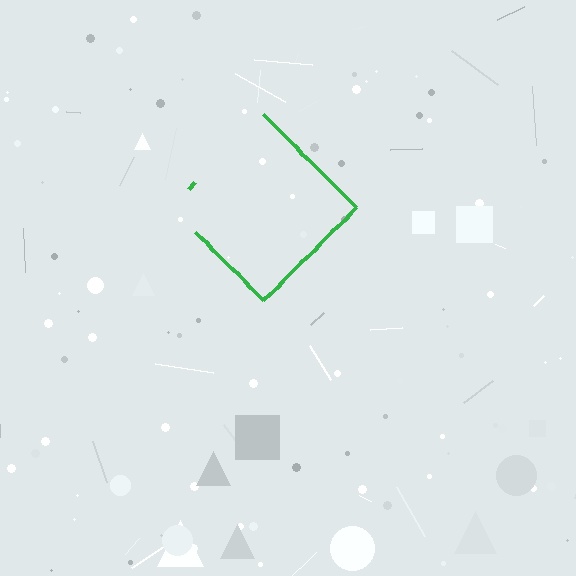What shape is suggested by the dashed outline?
The dashed outline suggests a diamond.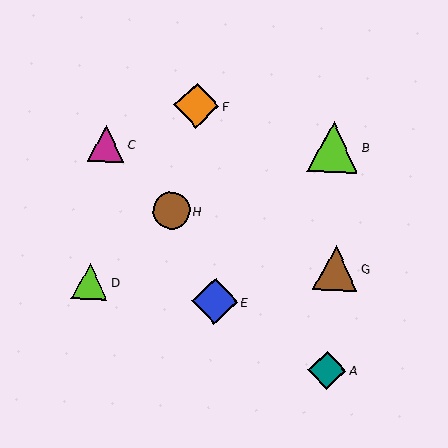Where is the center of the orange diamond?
The center of the orange diamond is at (196, 105).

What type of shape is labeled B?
Shape B is a lime triangle.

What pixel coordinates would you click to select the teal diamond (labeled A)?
Click at (327, 370) to select the teal diamond A.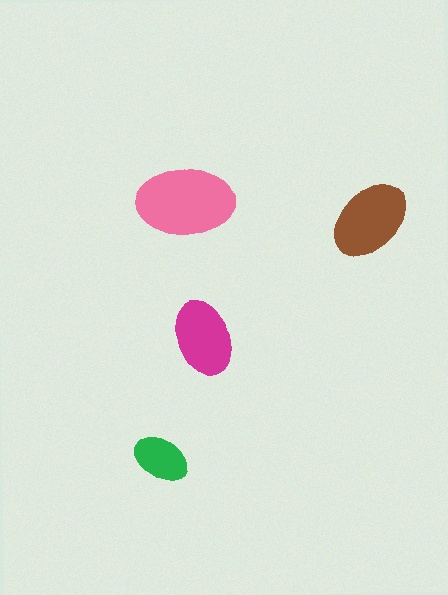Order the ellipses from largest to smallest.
the pink one, the brown one, the magenta one, the green one.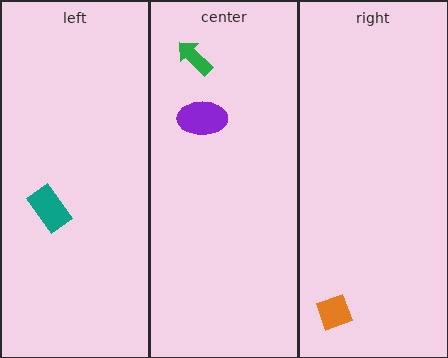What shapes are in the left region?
The teal rectangle.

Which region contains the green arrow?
The center region.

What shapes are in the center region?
The green arrow, the purple ellipse.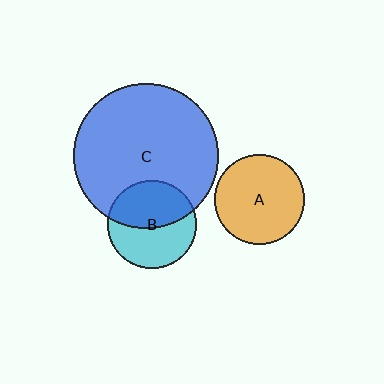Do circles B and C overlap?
Yes.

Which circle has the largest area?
Circle C (blue).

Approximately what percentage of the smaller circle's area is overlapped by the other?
Approximately 50%.